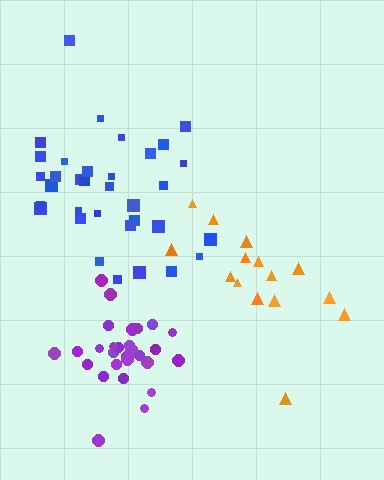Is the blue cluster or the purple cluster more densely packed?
Purple.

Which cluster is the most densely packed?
Purple.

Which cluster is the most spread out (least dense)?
Orange.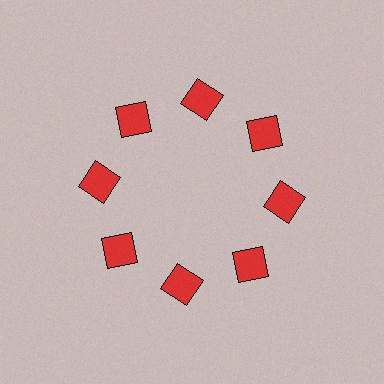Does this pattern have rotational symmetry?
Yes, this pattern has 8-fold rotational symmetry. It looks the same after rotating 45 degrees around the center.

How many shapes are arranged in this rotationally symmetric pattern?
There are 8 shapes, arranged in 8 groups of 1.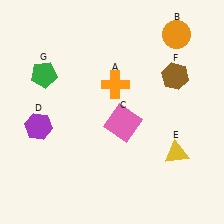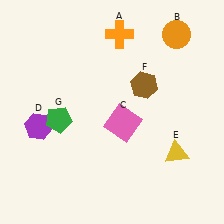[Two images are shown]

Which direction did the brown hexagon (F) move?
The brown hexagon (F) moved left.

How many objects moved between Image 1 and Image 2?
3 objects moved between the two images.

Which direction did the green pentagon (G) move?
The green pentagon (G) moved down.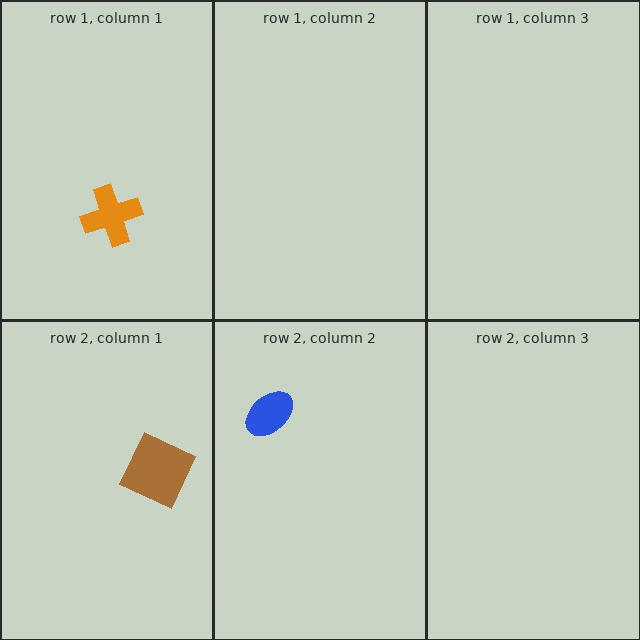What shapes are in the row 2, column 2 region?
The blue ellipse.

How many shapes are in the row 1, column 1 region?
1.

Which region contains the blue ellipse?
The row 2, column 2 region.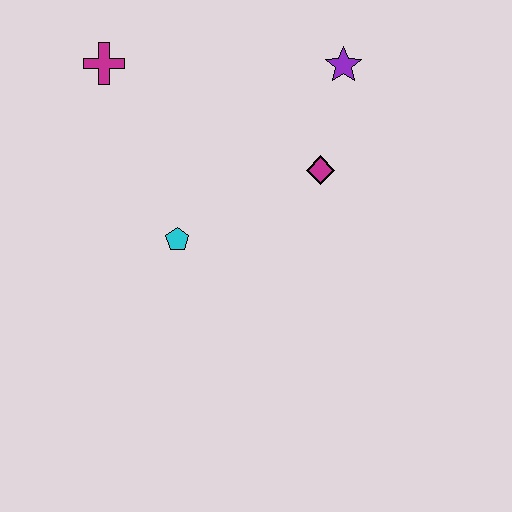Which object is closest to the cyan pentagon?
The magenta diamond is closest to the cyan pentagon.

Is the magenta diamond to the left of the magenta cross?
No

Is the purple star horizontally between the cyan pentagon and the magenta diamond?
No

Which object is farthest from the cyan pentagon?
The purple star is farthest from the cyan pentagon.